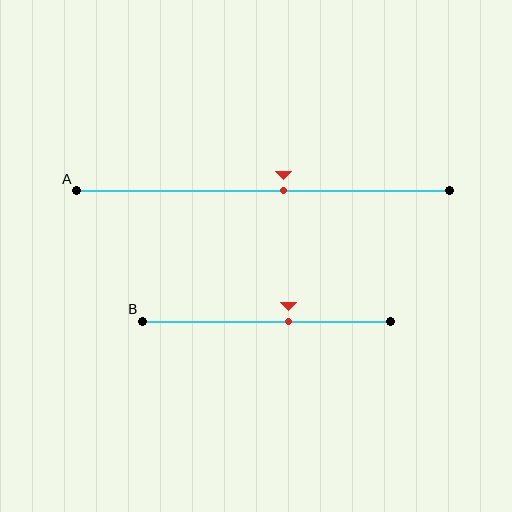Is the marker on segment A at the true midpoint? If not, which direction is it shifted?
No, the marker on segment A is shifted to the right by about 5% of the segment length.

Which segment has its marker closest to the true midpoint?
Segment A has its marker closest to the true midpoint.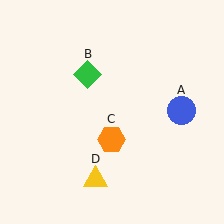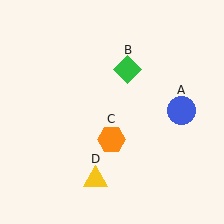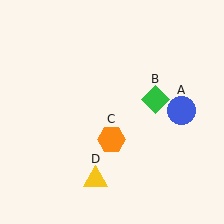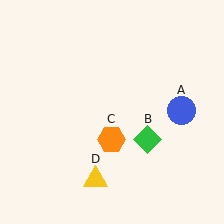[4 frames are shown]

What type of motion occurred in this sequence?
The green diamond (object B) rotated clockwise around the center of the scene.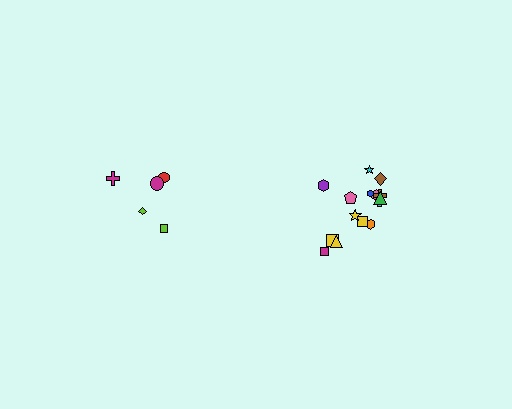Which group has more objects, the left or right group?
The right group.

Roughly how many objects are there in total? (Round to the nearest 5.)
Roughly 20 objects in total.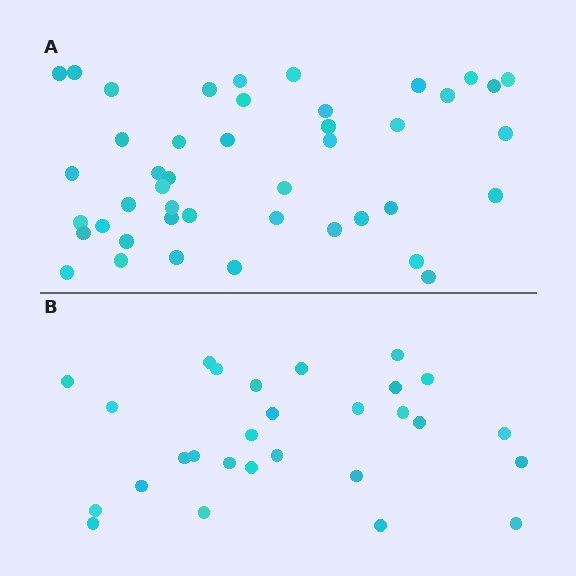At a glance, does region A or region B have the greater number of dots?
Region A (the top region) has more dots.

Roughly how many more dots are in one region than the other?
Region A has approximately 15 more dots than region B.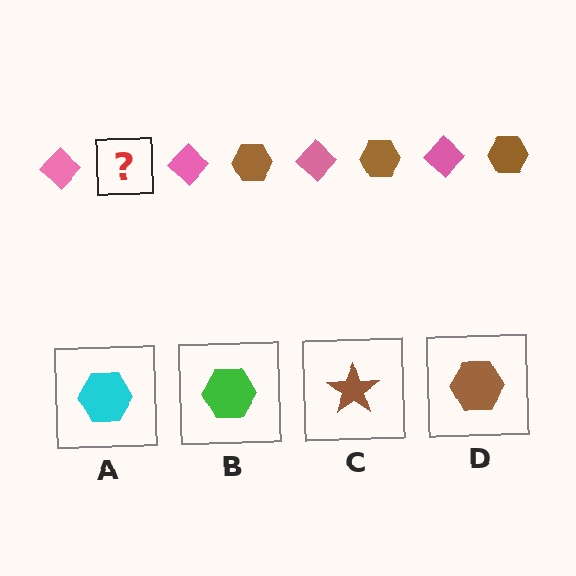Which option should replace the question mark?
Option D.